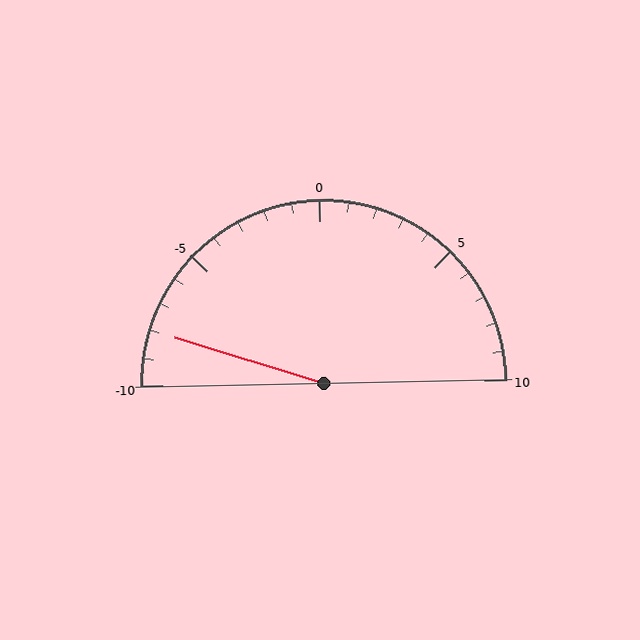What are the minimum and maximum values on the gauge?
The gauge ranges from -10 to 10.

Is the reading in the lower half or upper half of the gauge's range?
The reading is in the lower half of the range (-10 to 10).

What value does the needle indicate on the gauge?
The needle indicates approximately -8.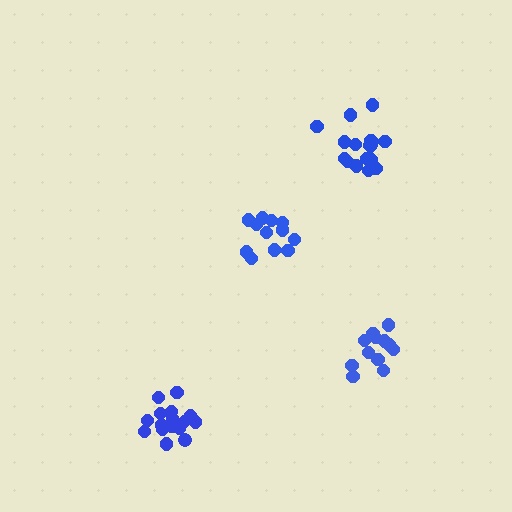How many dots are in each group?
Group 1: 17 dots, Group 2: 12 dots, Group 3: 12 dots, Group 4: 17 dots (58 total).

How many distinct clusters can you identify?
There are 4 distinct clusters.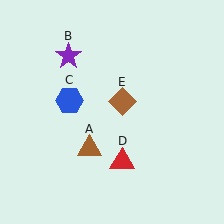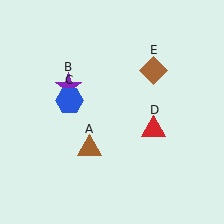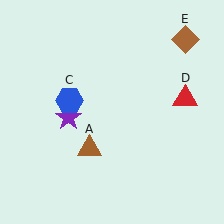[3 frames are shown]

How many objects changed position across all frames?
3 objects changed position: purple star (object B), red triangle (object D), brown diamond (object E).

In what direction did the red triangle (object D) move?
The red triangle (object D) moved up and to the right.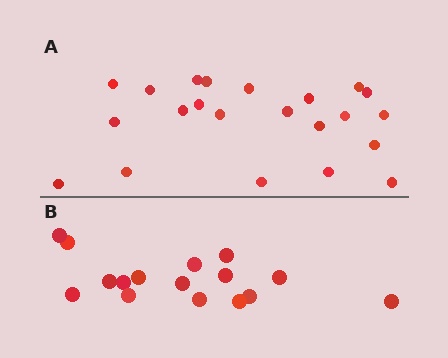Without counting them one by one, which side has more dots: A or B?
Region A (the top region) has more dots.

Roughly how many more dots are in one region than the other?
Region A has about 6 more dots than region B.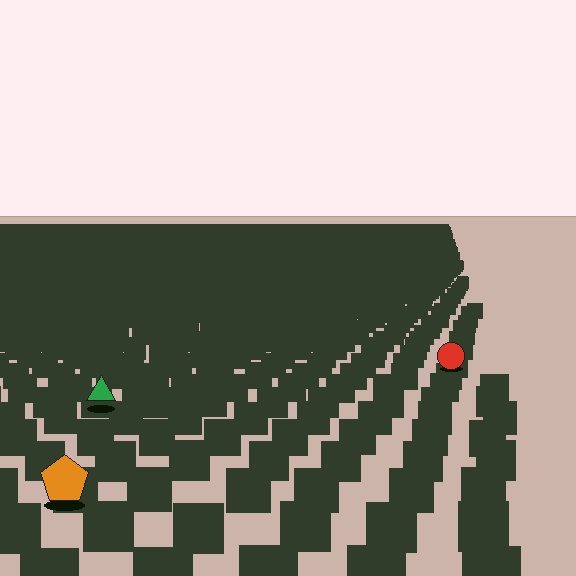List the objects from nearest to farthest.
From nearest to farthest: the orange pentagon, the green triangle, the red circle.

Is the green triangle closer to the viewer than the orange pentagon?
No. The orange pentagon is closer — you can tell from the texture gradient: the ground texture is coarser near it.